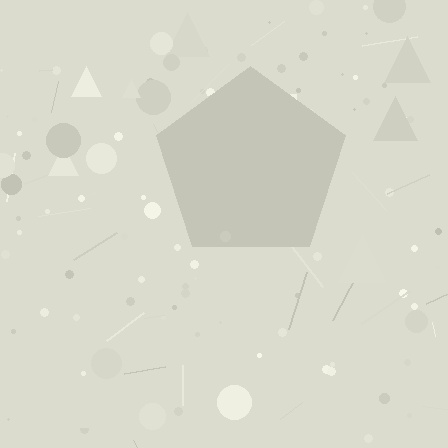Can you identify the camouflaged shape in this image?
The camouflaged shape is a pentagon.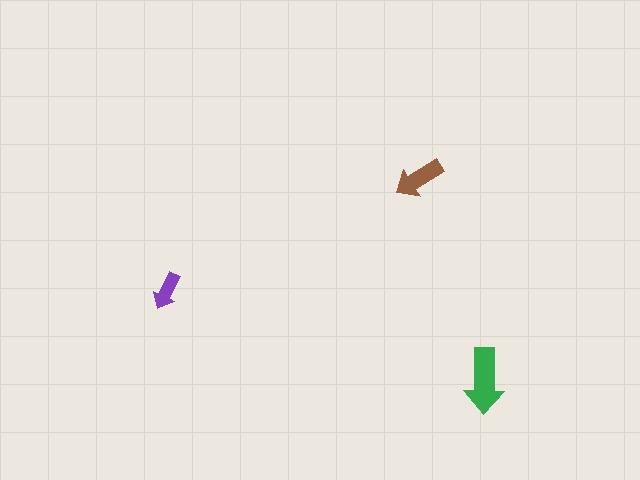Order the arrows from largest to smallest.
the green one, the brown one, the purple one.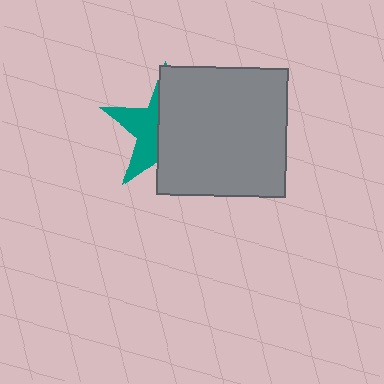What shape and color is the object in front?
The object in front is a gray square.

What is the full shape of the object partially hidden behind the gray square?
The partially hidden object is a teal star.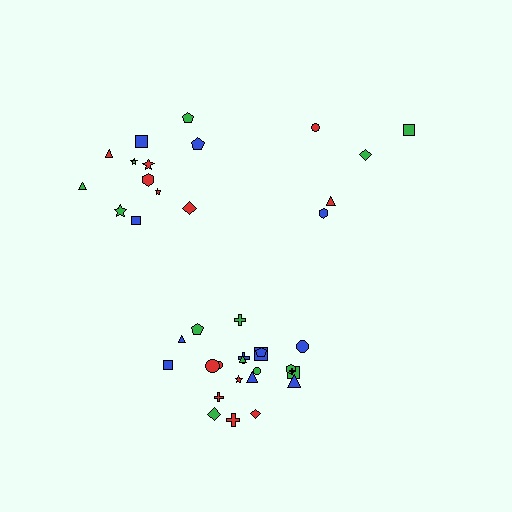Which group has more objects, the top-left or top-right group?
The top-left group.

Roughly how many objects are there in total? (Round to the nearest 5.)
Roughly 40 objects in total.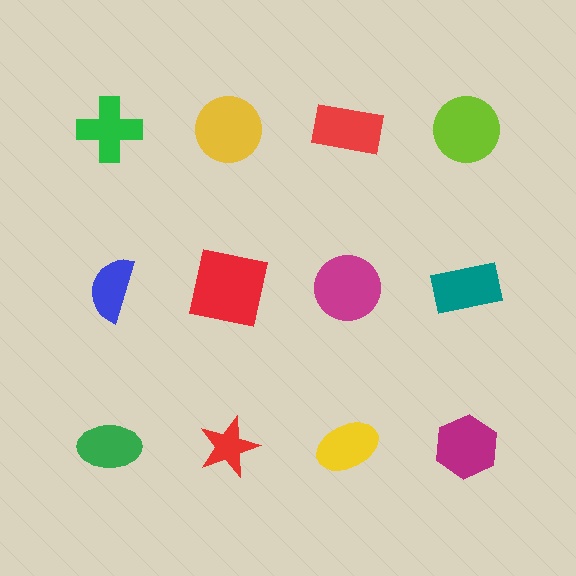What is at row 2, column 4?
A teal rectangle.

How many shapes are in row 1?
4 shapes.